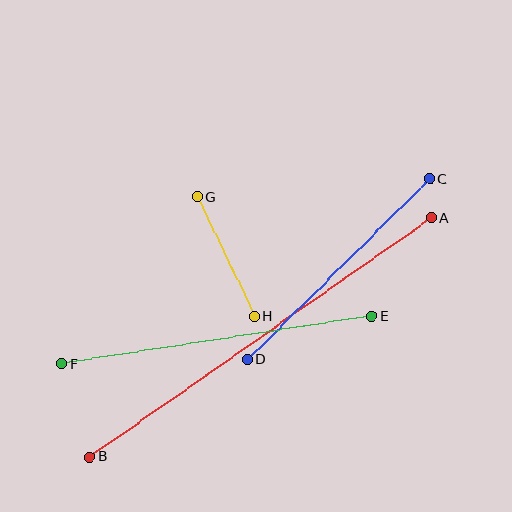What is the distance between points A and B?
The distance is approximately 417 pixels.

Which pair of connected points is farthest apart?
Points A and B are farthest apart.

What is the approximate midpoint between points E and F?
The midpoint is at approximately (217, 340) pixels.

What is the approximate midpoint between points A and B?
The midpoint is at approximately (261, 337) pixels.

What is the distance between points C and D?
The distance is approximately 257 pixels.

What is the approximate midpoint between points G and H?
The midpoint is at approximately (226, 257) pixels.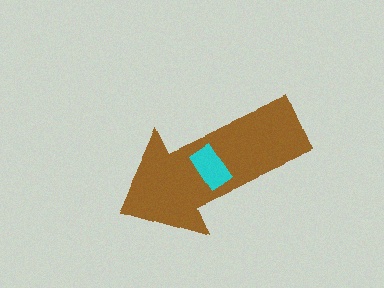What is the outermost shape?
The brown arrow.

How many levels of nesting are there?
2.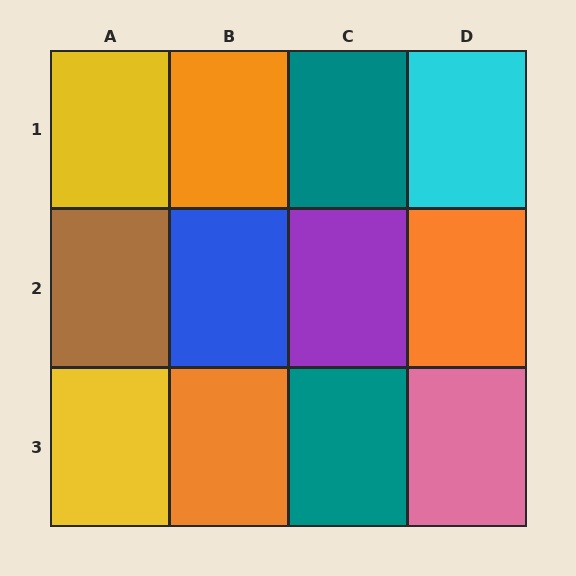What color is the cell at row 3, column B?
Orange.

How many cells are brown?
1 cell is brown.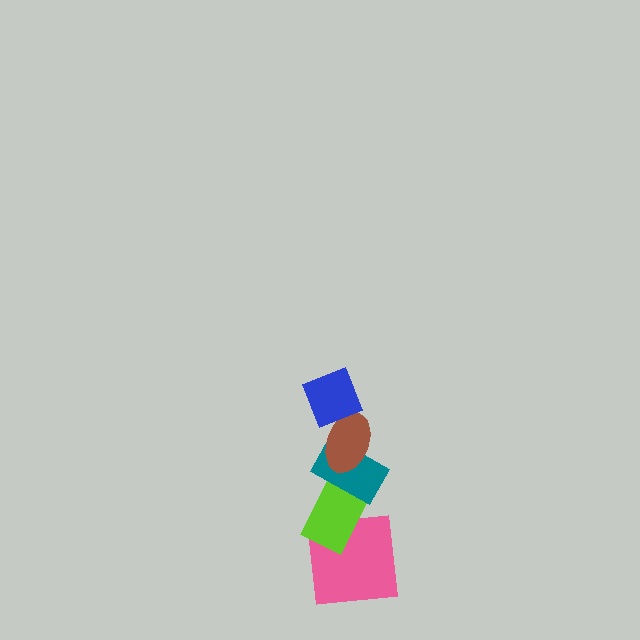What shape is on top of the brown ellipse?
The blue diamond is on top of the brown ellipse.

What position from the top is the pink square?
The pink square is 5th from the top.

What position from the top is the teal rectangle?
The teal rectangle is 3rd from the top.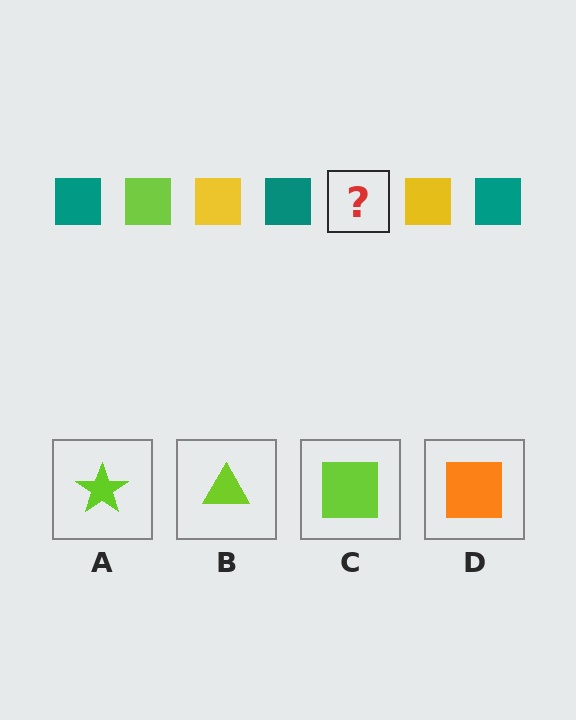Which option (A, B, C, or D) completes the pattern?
C.